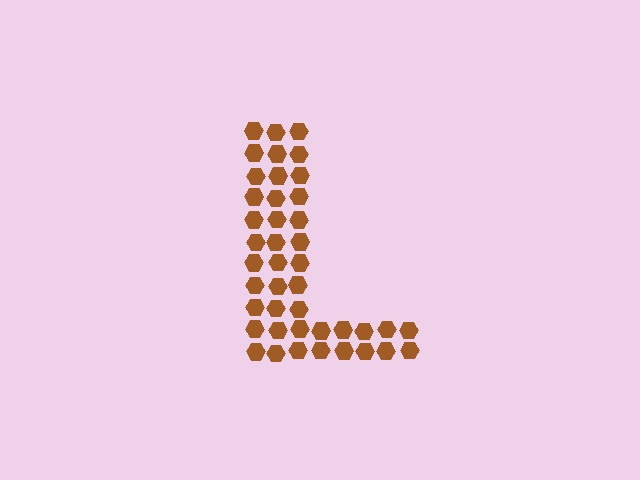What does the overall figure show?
The overall figure shows the letter L.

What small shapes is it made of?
It is made of small hexagons.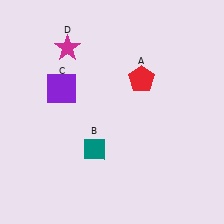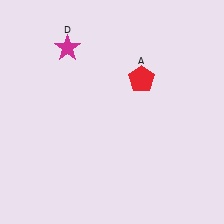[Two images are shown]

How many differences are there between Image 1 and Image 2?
There are 2 differences between the two images.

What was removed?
The teal diamond (B), the purple square (C) were removed in Image 2.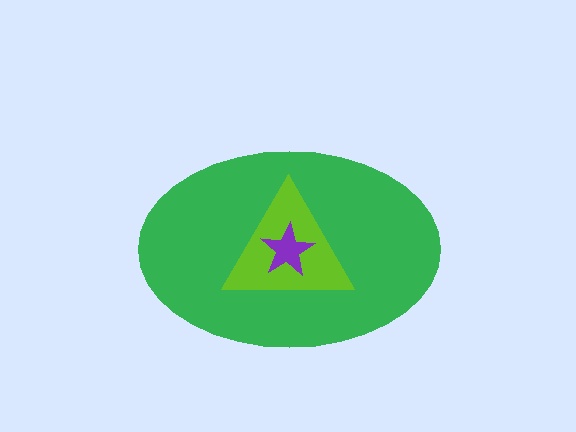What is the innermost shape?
The purple star.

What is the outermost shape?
The green ellipse.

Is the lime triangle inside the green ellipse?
Yes.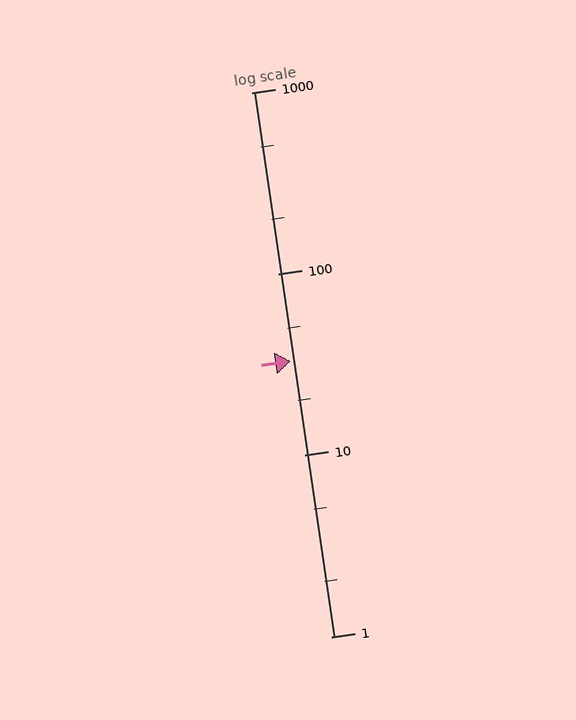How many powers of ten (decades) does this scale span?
The scale spans 3 decades, from 1 to 1000.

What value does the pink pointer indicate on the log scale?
The pointer indicates approximately 33.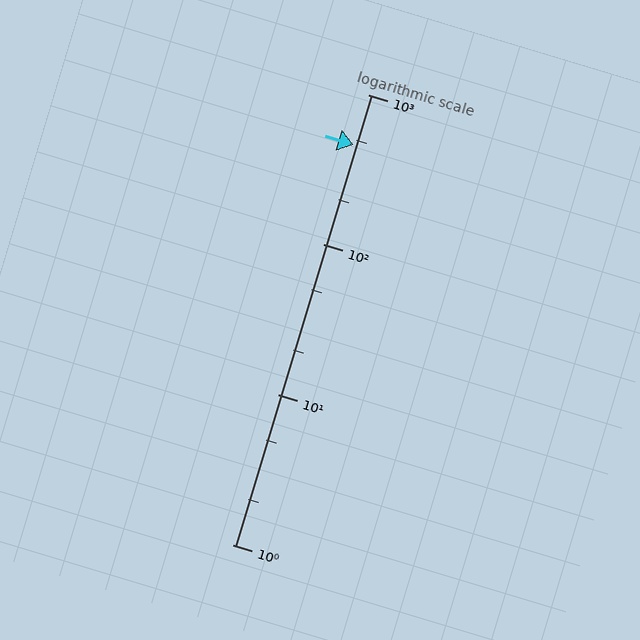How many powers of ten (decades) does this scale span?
The scale spans 3 decades, from 1 to 1000.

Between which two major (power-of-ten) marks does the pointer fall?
The pointer is between 100 and 1000.